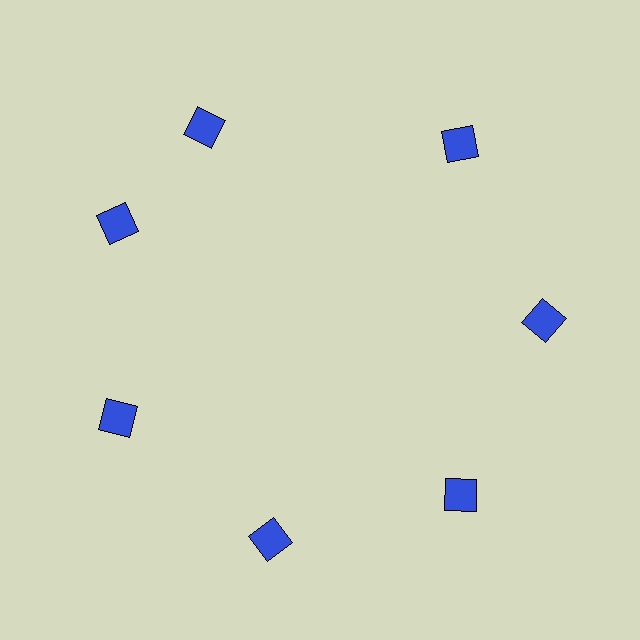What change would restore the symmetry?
The symmetry would be restored by rotating it back into even spacing with its neighbors so that all 7 diamonds sit at equal angles and equal distance from the center.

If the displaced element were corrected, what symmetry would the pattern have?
It would have 7-fold rotational symmetry — the pattern would map onto itself every 51 degrees.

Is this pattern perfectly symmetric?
No. The 7 blue diamonds are arranged in a ring, but one element near the 12 o'clock position is rotated out of alignment along the ring, breaking the 7-fold rotational symmetry.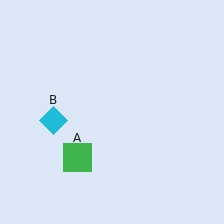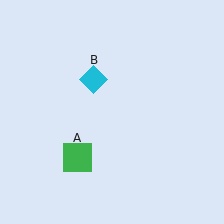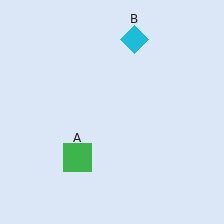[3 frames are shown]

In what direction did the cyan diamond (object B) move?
The cyan diamond (object B) moved up and to the right.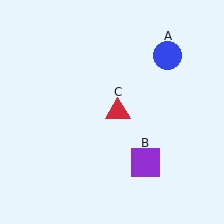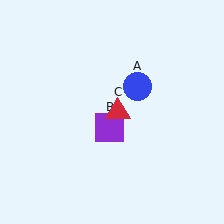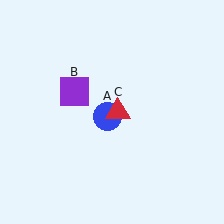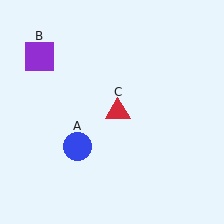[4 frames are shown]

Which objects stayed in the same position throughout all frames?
Red triangle (object C) remained stationary.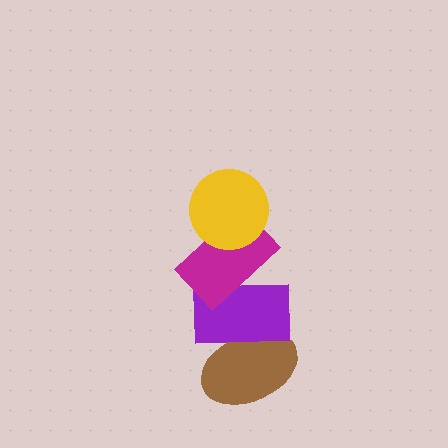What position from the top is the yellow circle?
The yellow circle is 1st from the top.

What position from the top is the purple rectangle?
The purple rectangle is 3rd from the top.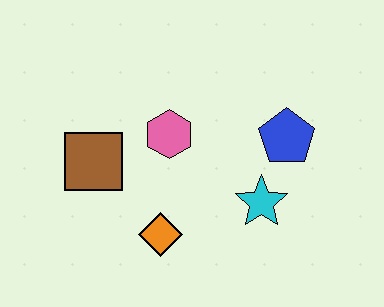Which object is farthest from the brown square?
The blue pentagon is farthest from the brown square.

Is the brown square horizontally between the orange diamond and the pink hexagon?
No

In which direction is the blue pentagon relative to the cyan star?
The blue pentagon is above the cyan star.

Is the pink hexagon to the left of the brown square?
No